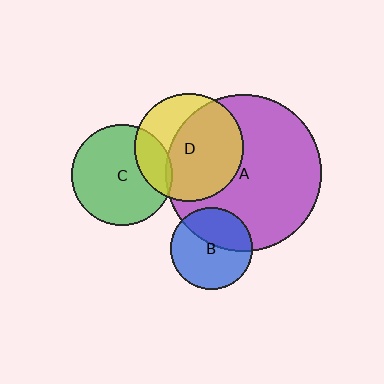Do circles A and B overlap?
Yes.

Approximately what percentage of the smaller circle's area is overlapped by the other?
Approximately 40%.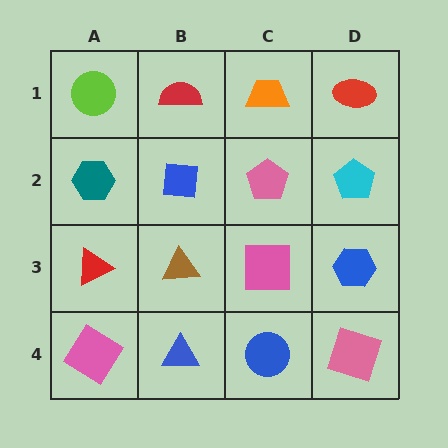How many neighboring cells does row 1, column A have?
2.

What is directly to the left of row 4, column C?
A blue triangle.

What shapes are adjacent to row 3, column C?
A pink pentagon (row 2, column C), a blue circle (row 4, column C), a brown triangle (row 3, column B), a blue hexagon (row 3, column D).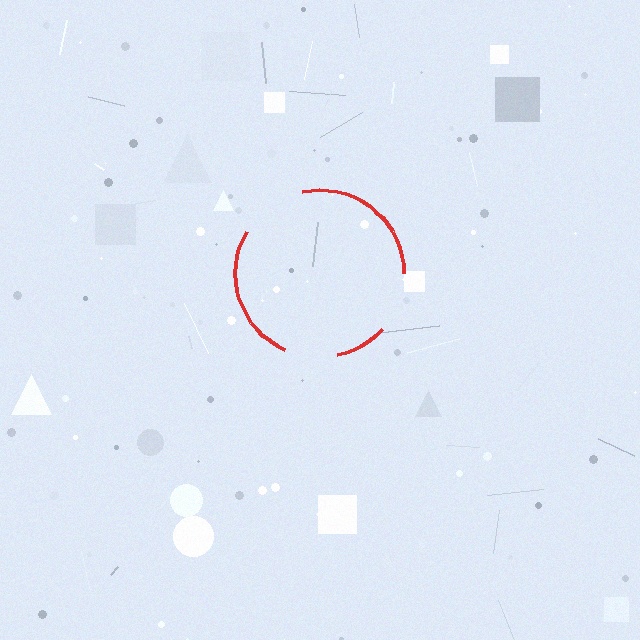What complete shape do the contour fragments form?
The contour fragments form a circle.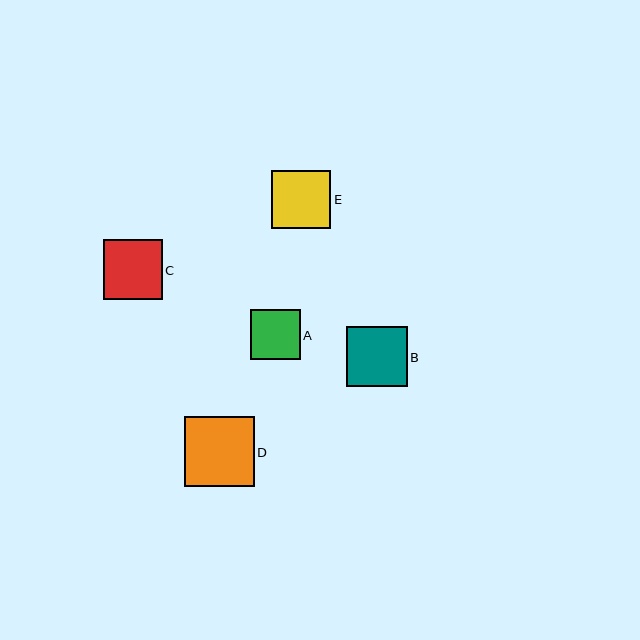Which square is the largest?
Square D is the largest with a size of approximately 70 pixels.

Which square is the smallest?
Square A is the smallest with a size of approximately 50 pixels.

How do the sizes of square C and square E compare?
Square C and square E are approximately the same size.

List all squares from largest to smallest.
From largest to smallest: D, B, C, E, A.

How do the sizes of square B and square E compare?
Square B and square E are approximately the same size.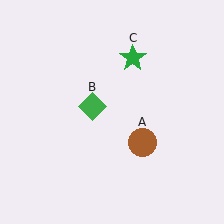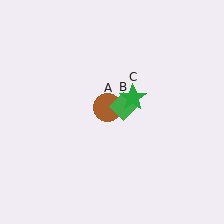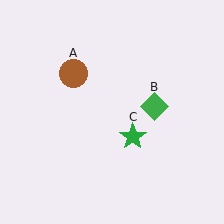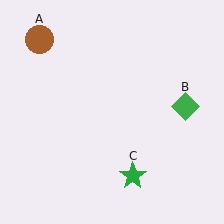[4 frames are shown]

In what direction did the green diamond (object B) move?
The green diamond (object B) moved right.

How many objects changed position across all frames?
3 objects changed position: brown circle (object A), green diamond (object B), green star (object C).